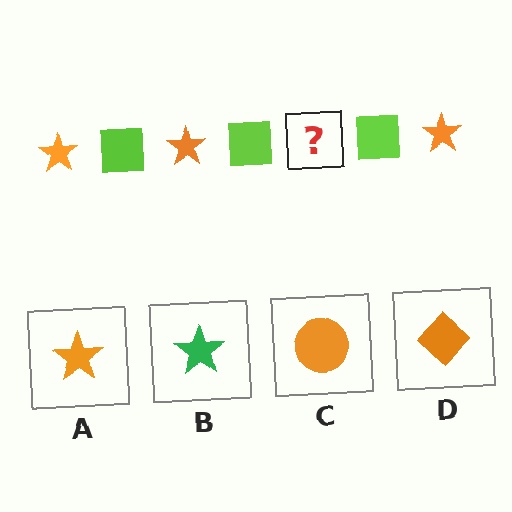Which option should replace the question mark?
Option A.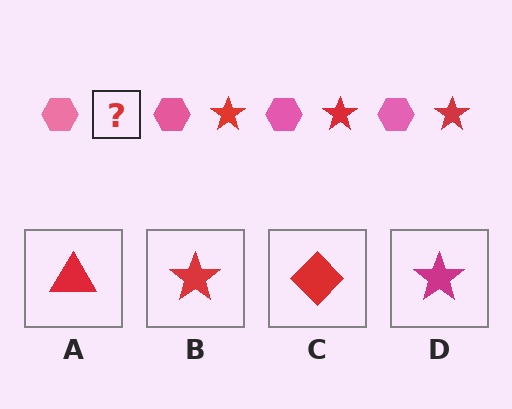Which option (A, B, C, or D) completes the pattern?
B.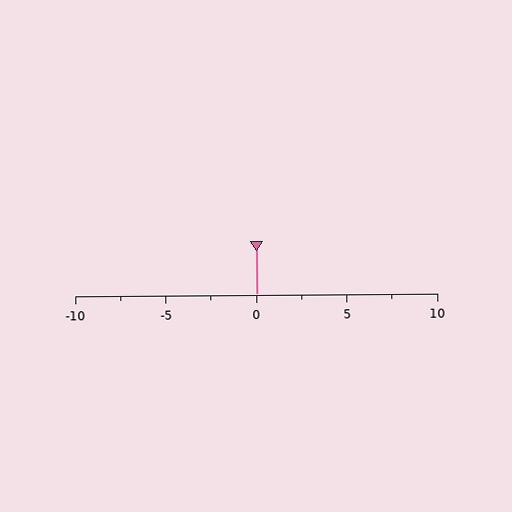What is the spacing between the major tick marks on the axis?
The major ticks are spaced 5 apart.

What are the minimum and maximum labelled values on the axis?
The axis runs from -10 to 10.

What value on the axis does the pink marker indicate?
The marker indicates approximately 0.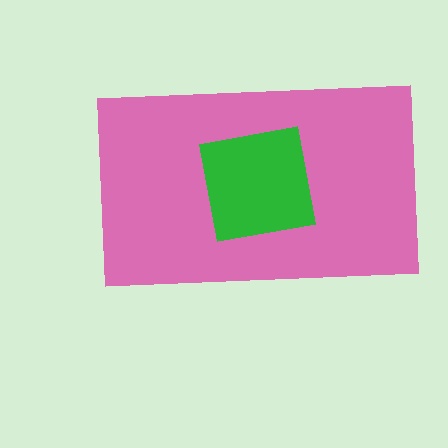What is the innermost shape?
The green square.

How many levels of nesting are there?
2.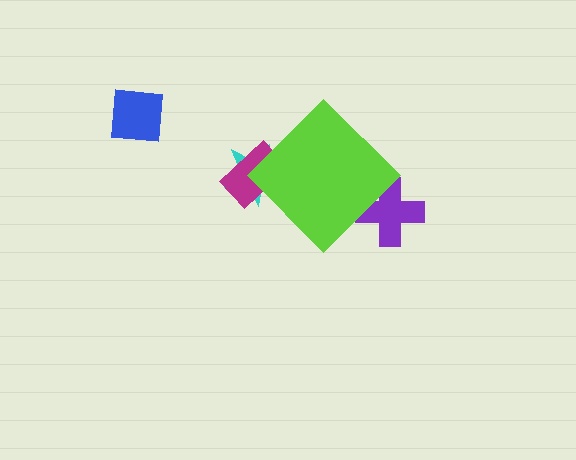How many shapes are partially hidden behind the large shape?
3 shapes are partially hidden.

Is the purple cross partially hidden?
Yes, the purple cross is partially hidden behind the lime diamond.